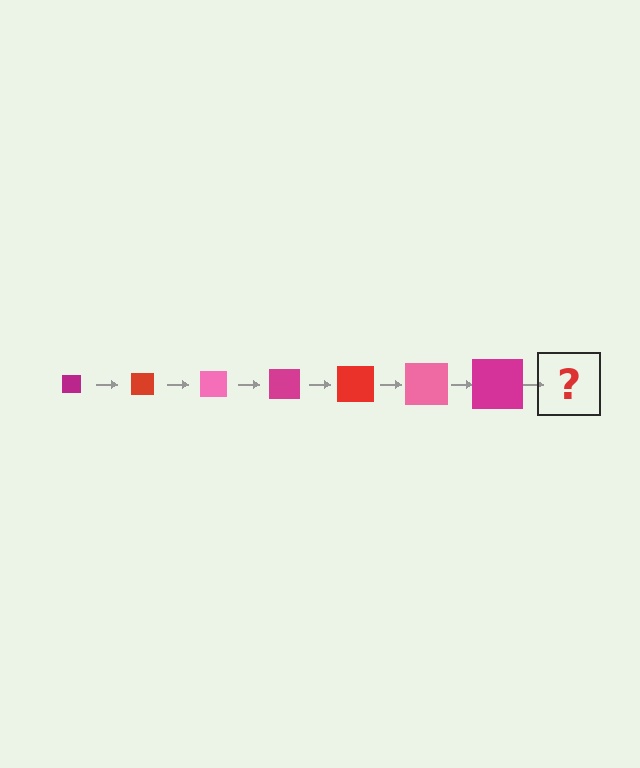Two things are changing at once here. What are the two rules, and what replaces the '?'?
The two rules are that the square grows larger each step and the color cycles through magenta, red, and pink. The '?' should be a red square, larger than the previous one.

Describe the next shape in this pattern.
It should be a red square, larger than the previous one.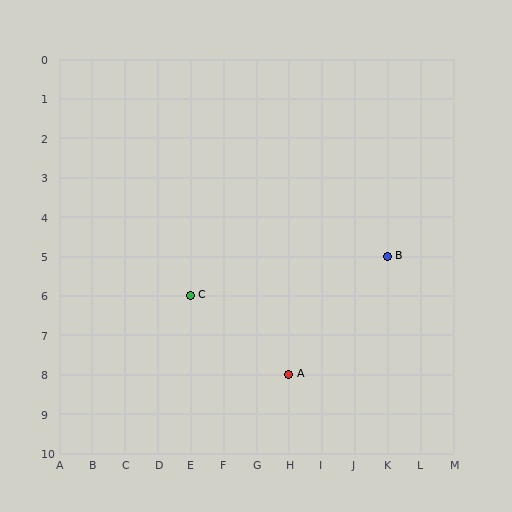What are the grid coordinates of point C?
Point C is at grid coordinates (E, 6).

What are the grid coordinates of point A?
Point A is at grid coordinates (H, 8).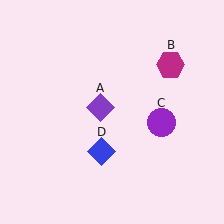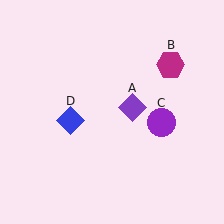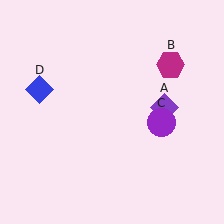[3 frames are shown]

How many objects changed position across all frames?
2 objects changed position: purple diamond (object A), blue diamond (object D).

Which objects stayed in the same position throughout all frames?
Magenta hexagon (object B) and purple circle (object C) remained stationary.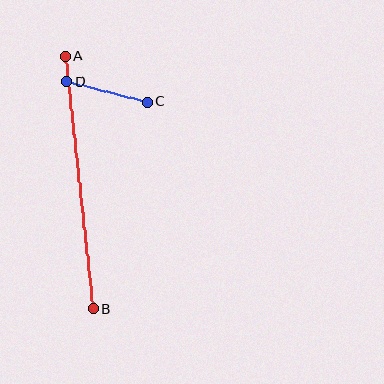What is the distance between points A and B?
The distance is approximately 254 pixels.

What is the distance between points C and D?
The distance is approximately 83 pixels.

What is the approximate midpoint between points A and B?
The midpoint is at approximately (79, 183) pixels.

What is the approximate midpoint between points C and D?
The midpoint is at approximately (107, 92) pixels.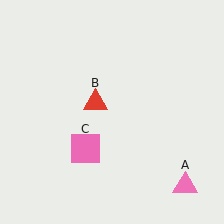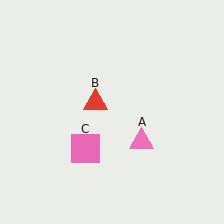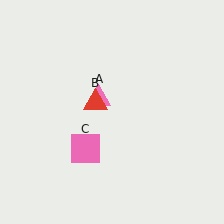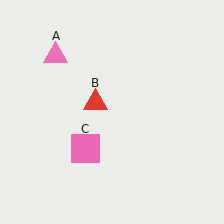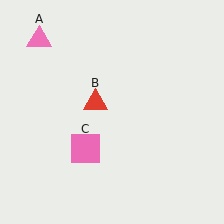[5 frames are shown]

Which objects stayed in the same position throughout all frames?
Red triangle (object B) and pink square (object C) remained stationary.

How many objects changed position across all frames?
1 object changed position: pink triangle (object A).